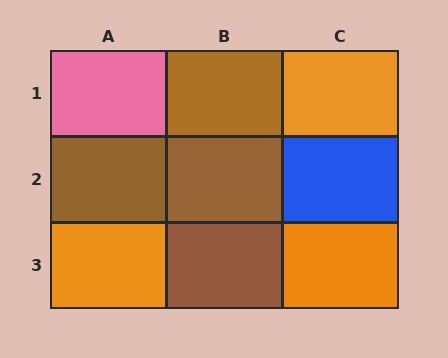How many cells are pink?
1 cell is pink.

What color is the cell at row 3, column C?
Orange.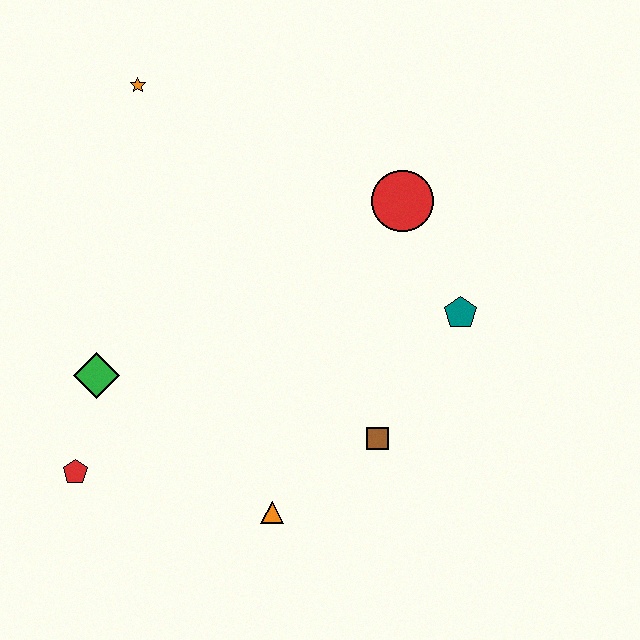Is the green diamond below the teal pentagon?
Yes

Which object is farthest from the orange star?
The orange triangle is farthest from the orange star.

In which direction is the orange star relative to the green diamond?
The orange star is above the green diamond.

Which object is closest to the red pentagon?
The green diamond is closest to the red pentagon.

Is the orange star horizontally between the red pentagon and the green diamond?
No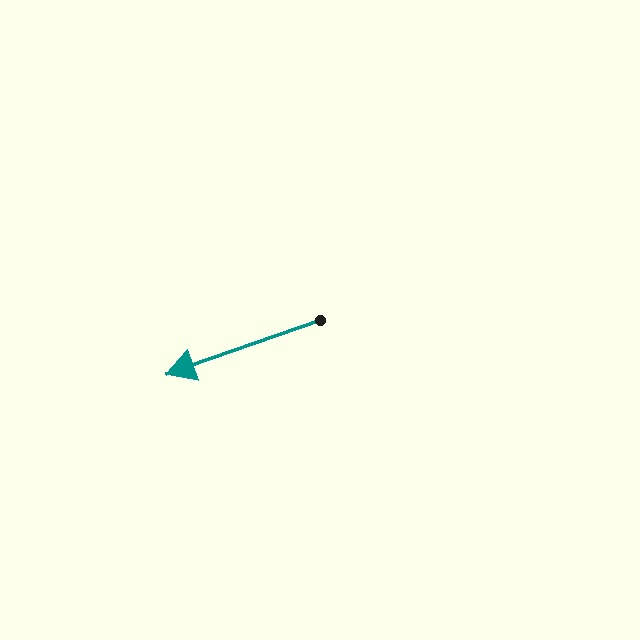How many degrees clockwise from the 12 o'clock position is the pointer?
Approximately 251 degrees.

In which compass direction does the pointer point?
West.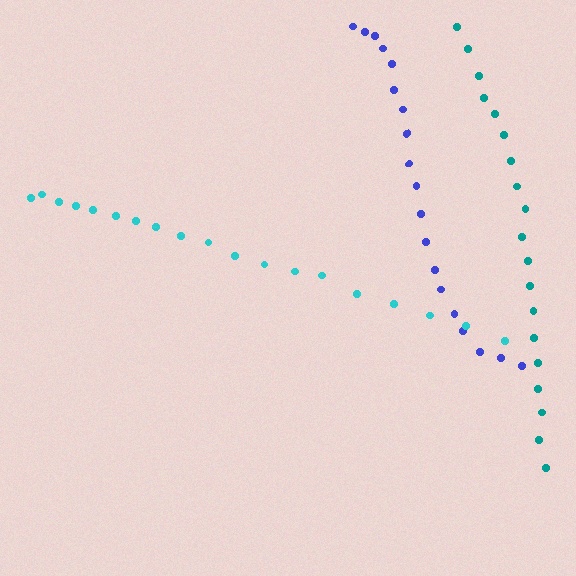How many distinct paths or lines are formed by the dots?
There are 3 distinct paths.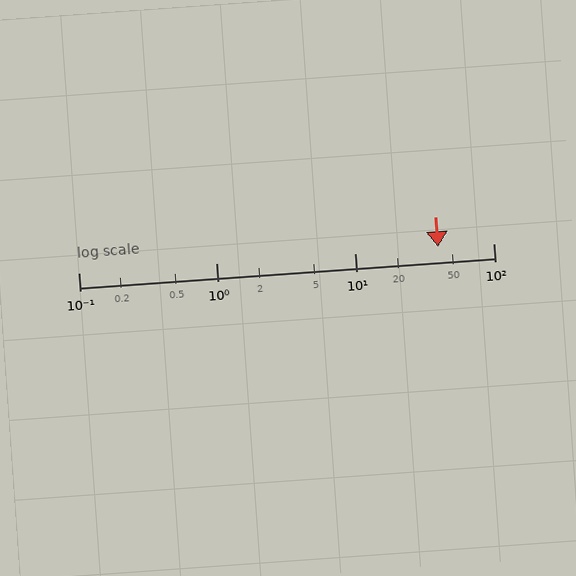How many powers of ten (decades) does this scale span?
The scale spans 3 decades, from 0.1 to 100.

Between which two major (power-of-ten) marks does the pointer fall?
The pointer is between 10 and 100.